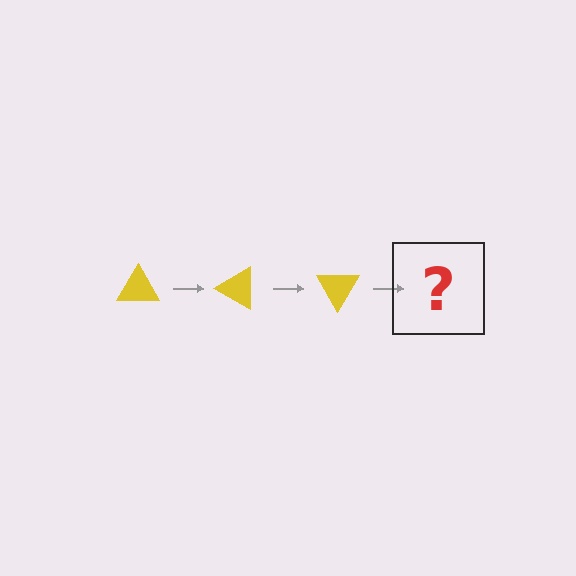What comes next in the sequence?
The next element should be a yellow triangle rotated 90 degrees.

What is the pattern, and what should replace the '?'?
The pattern is that the triangle rotates 30 degrees each step. The '?' should be a yellow triangle rotated 90 degrees.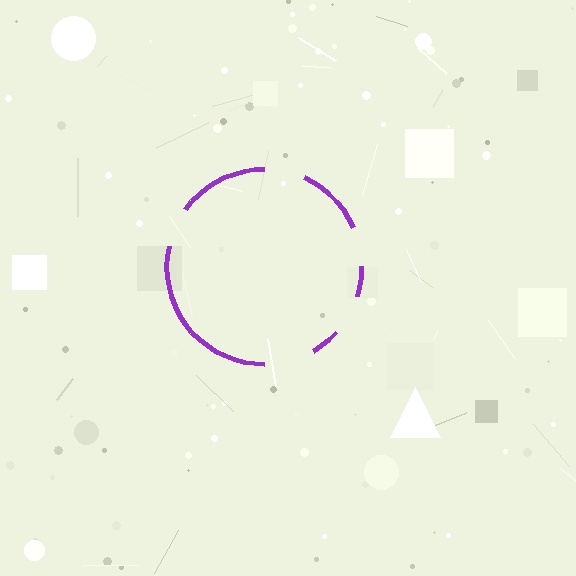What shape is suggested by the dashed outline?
The dashed outline suggests a circle.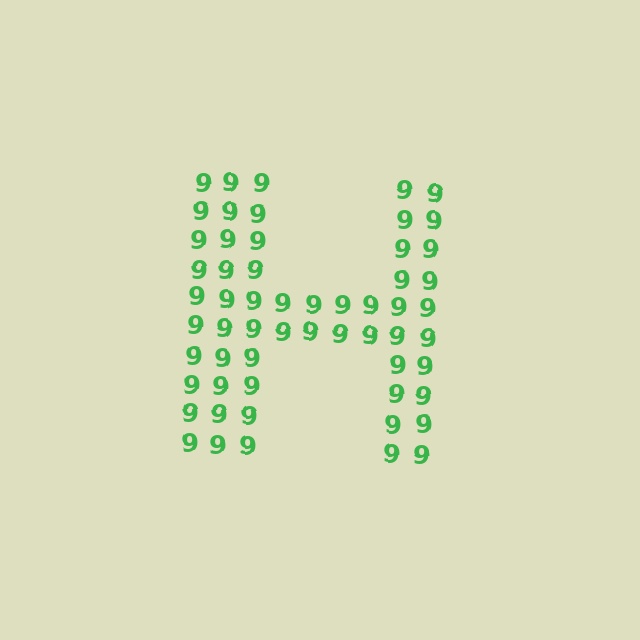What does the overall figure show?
The overall figure shows the letter H.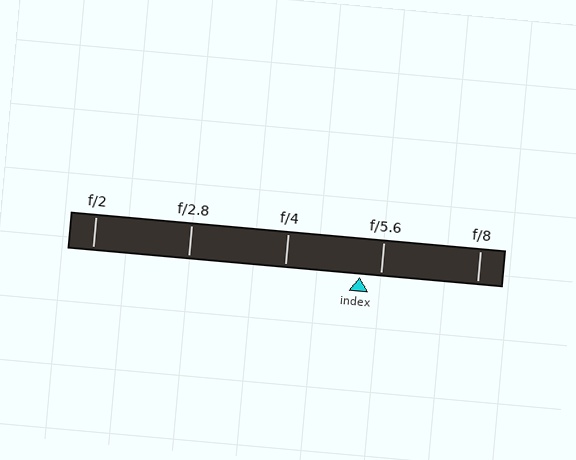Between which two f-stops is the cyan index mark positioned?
The index mark is between f/4 and f/5.6.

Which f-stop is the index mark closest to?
The index mark is closest to f/5.6.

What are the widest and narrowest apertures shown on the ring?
The widest aperture shown is f/2 and the narrowest is f/8.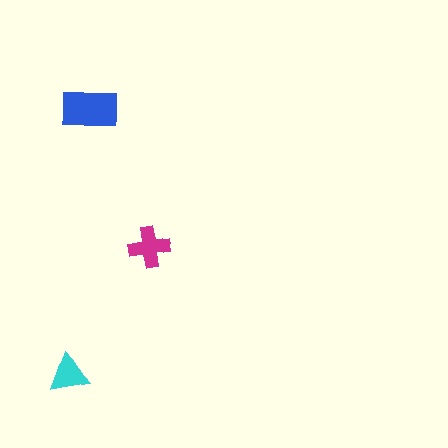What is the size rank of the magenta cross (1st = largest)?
2nd.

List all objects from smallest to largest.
The cyan triangle, the magenta cross, the blue rectangle.